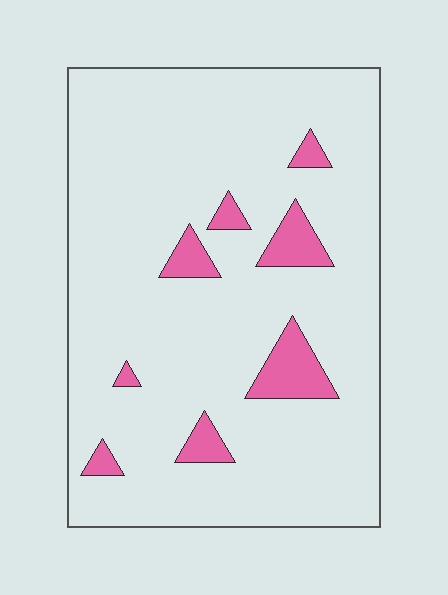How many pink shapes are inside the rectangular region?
8.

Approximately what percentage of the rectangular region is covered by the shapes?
Approximately 10%.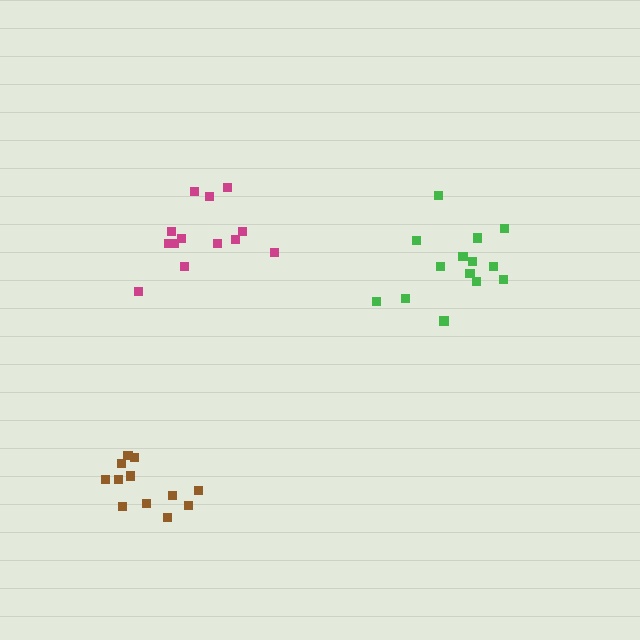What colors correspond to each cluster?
The clusters are colored: green, brown, magenta.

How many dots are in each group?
Group 1: 14 dots, Group 2: 12 dots, Group 3: 13 dots (39 total).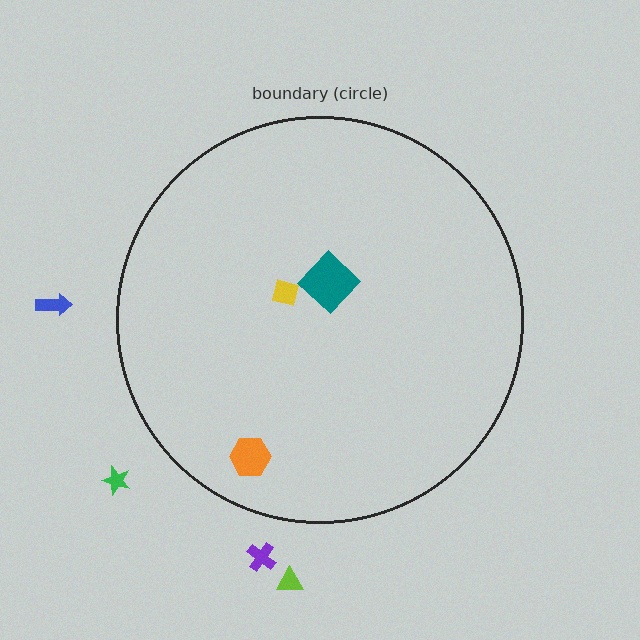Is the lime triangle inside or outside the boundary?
Outside.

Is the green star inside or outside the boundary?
Outside.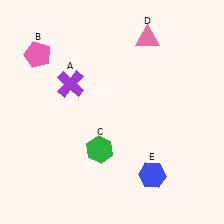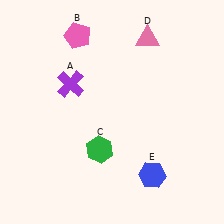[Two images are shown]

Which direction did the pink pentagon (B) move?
The pink pentagon (B) moved right.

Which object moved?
The pink pentagon (B) moved right.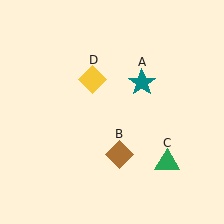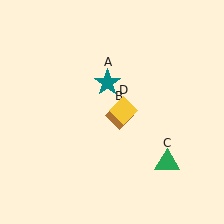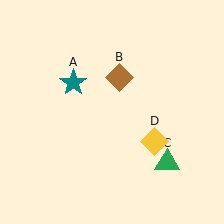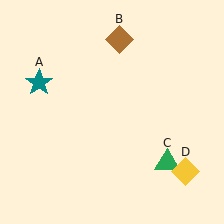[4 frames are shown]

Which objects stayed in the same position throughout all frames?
Green triangle (object C) remained stationary.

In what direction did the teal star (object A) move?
The teal star (object A) moved left.